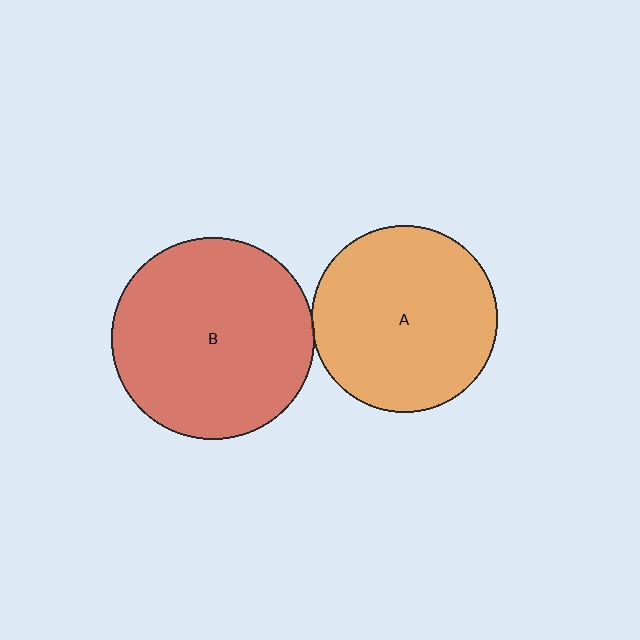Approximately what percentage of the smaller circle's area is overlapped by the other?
Approximately 5%.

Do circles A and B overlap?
Yes.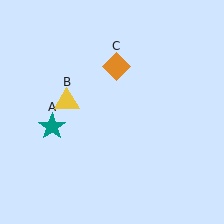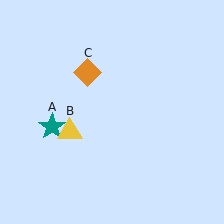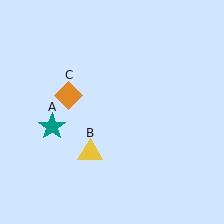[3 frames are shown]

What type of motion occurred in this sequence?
The yellow triangle (object B), orange diamond (object C) rotated counterclockwise around the center of the scene.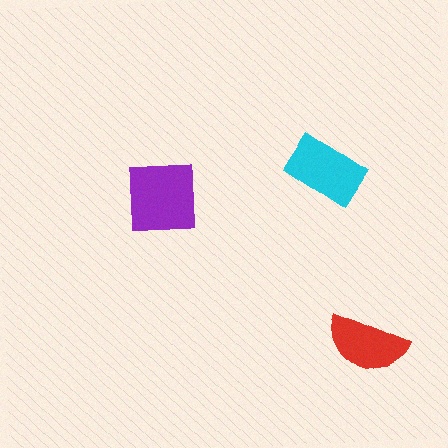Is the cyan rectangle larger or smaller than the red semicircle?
Larger.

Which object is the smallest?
The red semicircle.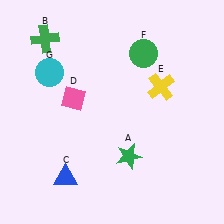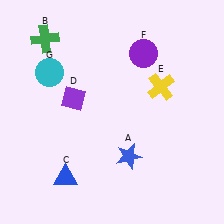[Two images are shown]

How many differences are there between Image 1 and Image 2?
There are 3 differences between the two images.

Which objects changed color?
A changed from green to blue. D changed from pink to purple. F changed from green to purple.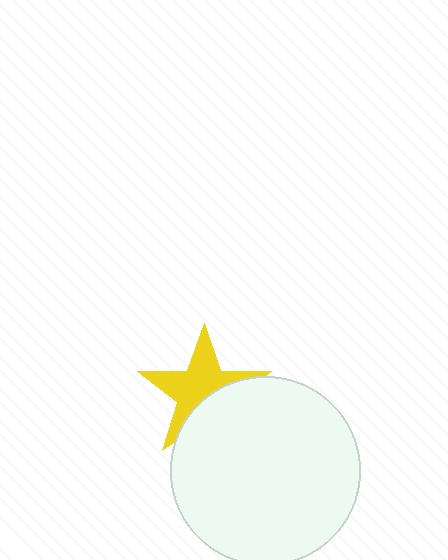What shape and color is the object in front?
The object in front is a white circle.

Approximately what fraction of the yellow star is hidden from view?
Roughly 39% of the yellow star is hidden behind the white circle.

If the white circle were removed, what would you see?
You would see the complete yellow star.